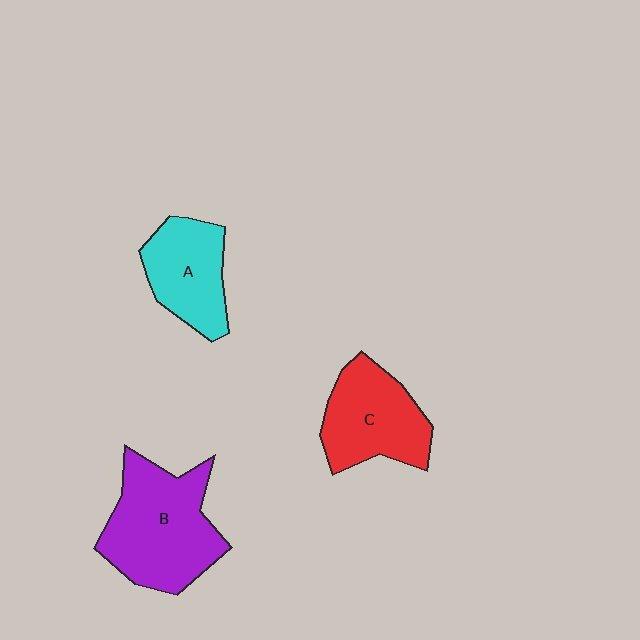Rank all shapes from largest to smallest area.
From largest to smallest: B (purple), C (red), A (cyan).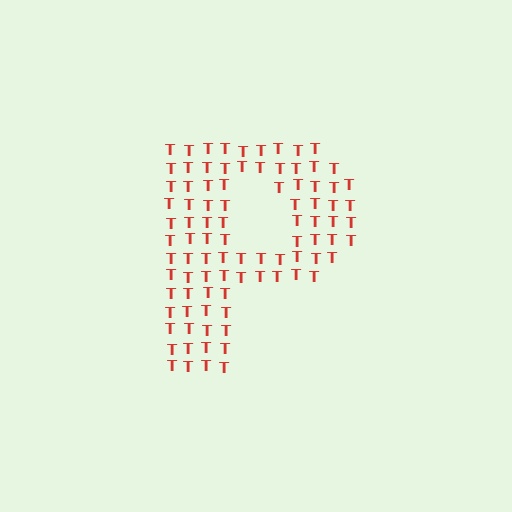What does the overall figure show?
The overall figure shows the letter P.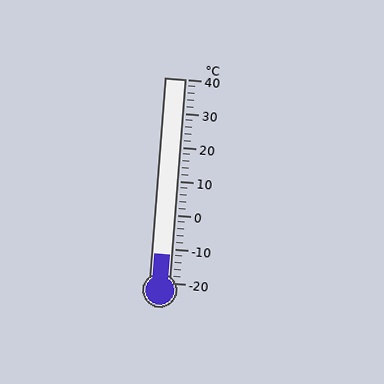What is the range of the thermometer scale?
The thermometer scale ranges from -20°C to 40°C.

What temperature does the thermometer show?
The thermometer shows approximately -12°C.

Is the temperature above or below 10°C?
The temperature is below 10°C.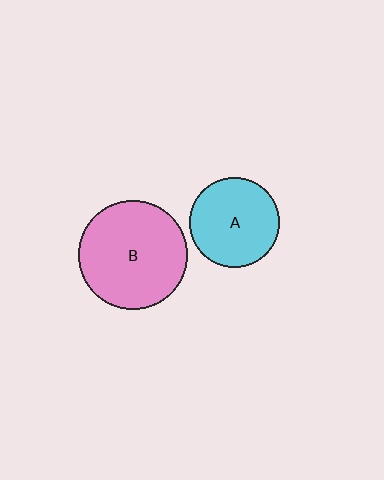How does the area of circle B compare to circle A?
Approximately 1.5 times.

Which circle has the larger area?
Circle B (pink).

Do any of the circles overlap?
No, none of the circles overlap.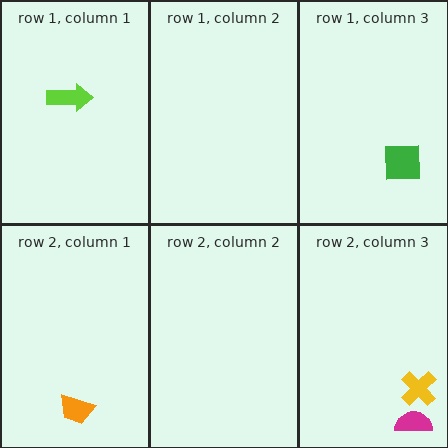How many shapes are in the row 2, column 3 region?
2.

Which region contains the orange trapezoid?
The row 2, column 1 region.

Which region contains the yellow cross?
The row 2, column 3 region.